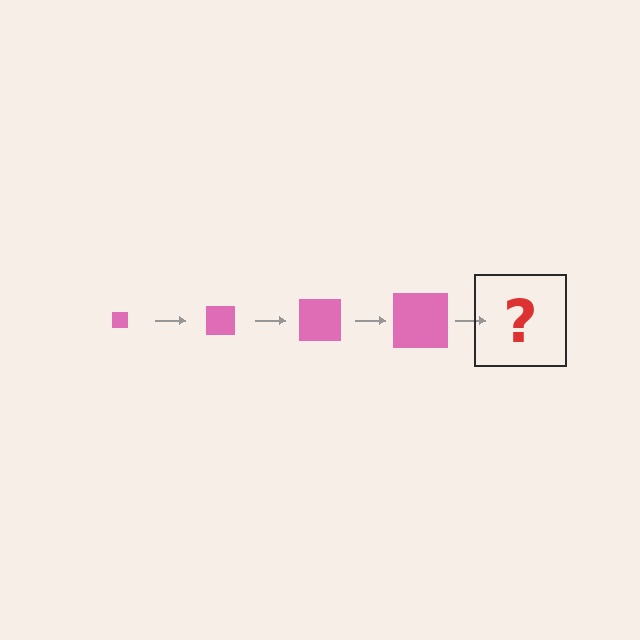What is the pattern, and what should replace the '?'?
The pattern is that the square gets progressively larger each step. The '?' should be a pink square, larger than the previous one.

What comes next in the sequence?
The next element should be a pink square, larger than the previous one.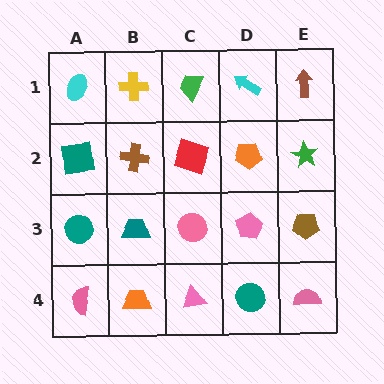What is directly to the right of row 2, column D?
A green star.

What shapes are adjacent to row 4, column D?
A pink pentagon (row 3, column D), a pink triangle (row 4, column C), a pink semicircle (row 4, column E).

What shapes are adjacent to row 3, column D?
An orange pentagon (row 2, column D), a teal circle (row 4, column D), a pink circle (row 3, column C), a brown pentagon (row 3, column E).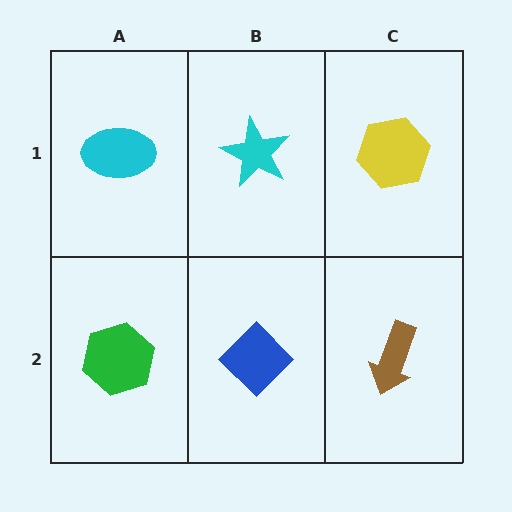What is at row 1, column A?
A cyan ellipse.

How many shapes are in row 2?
3 shapes.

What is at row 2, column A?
A green hexagon.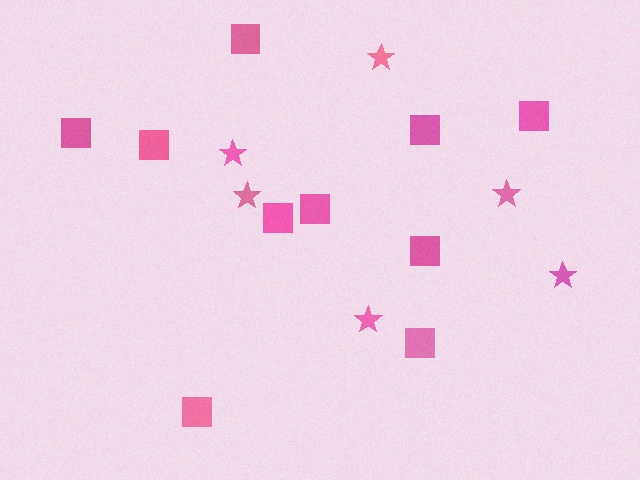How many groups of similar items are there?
There are 2 groups: one group of stars (6) and one group of squares (10).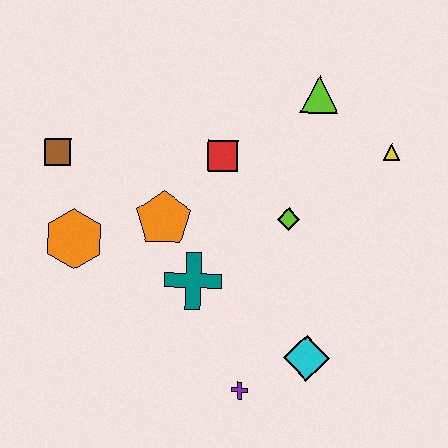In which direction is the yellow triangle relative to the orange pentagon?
The yellow triangle is to the right of the orange pentagon.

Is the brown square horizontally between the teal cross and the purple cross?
No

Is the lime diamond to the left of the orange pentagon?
No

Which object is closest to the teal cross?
The orange pentagon is closest to the teal cross.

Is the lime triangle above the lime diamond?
Yes